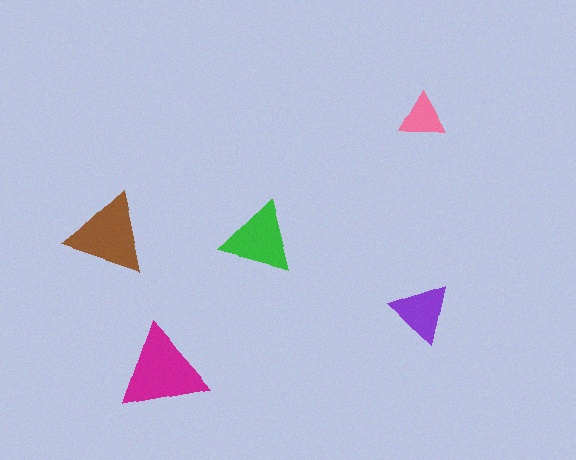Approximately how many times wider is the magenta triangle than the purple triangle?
About 1.5 times wider.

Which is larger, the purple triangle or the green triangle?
The green one.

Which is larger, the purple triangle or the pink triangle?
The purple one.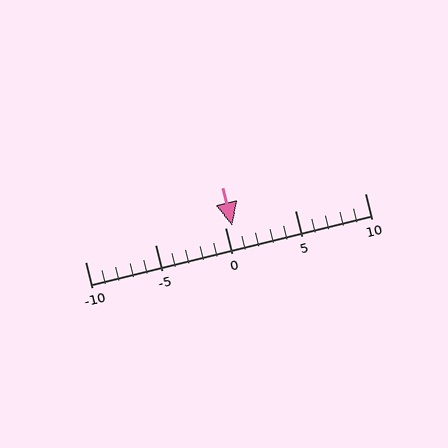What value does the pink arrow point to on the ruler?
The pink arrow points to approximately 0.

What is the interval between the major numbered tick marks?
The major tick marks are spaced 5 units apart.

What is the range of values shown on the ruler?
The ruler shows values from -10 to 10.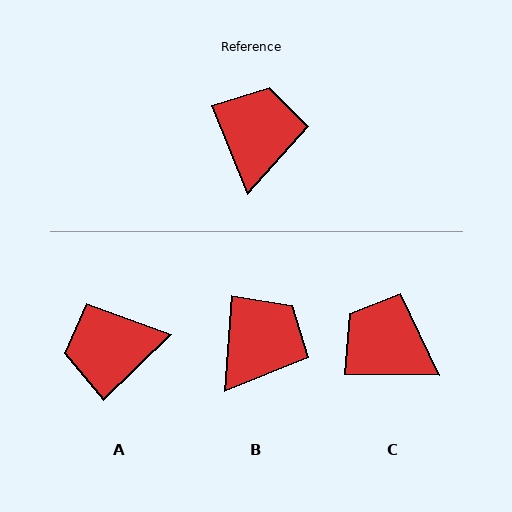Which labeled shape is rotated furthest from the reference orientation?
A, about 112 degrees away.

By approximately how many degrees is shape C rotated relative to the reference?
Approximately 67 degrees counter-clockwise.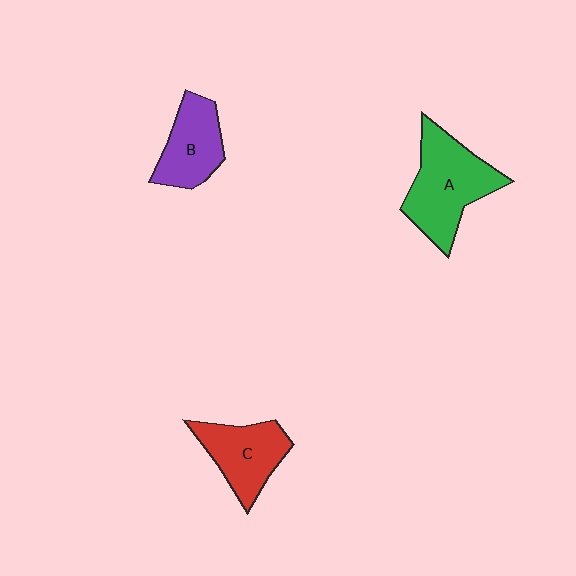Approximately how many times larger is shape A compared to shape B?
Approximately 1.5 times.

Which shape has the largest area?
Shape A (green).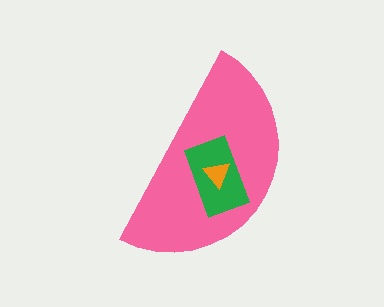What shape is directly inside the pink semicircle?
The green rectangle.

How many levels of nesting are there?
3.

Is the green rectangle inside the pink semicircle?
Yes.